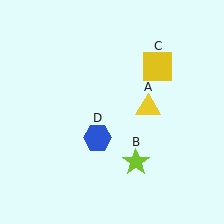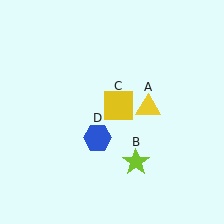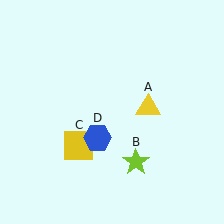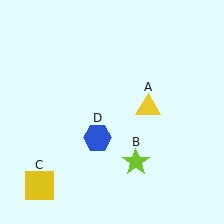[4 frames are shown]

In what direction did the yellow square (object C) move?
The yellow square (object C) moved down and to the left.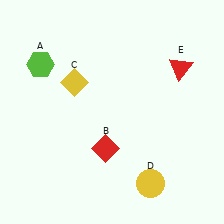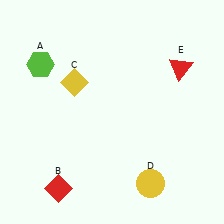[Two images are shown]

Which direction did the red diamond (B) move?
The red diamond (B) moved left.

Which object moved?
The red diamond (B) moved left.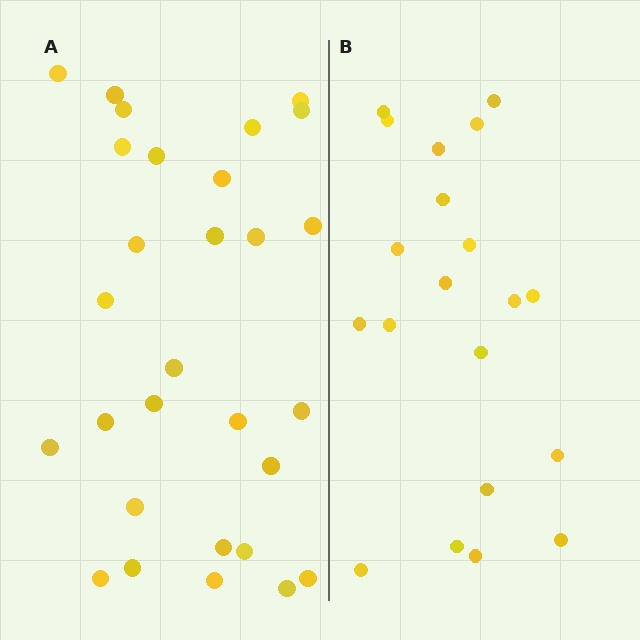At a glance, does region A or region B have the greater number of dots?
Region A (the left region) has more dots.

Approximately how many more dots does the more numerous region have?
Region A has roughly 8 or so more dots than region B.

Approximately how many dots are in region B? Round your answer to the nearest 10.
About 20 dots.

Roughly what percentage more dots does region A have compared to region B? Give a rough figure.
About 45% more.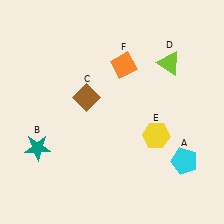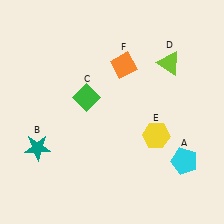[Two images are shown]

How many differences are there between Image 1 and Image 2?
There is 1 difference between the two images.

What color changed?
The diamond (C) changed from brown in Image 1 to green in Image 2.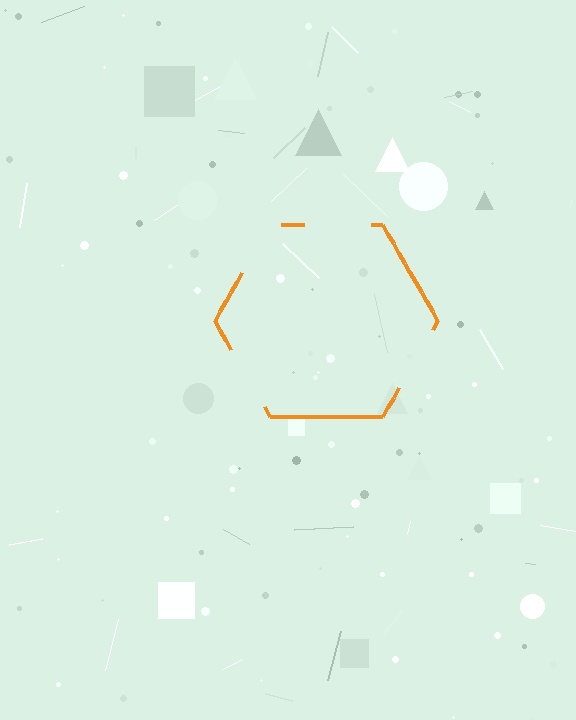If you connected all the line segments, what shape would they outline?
They would outline a hexagon.